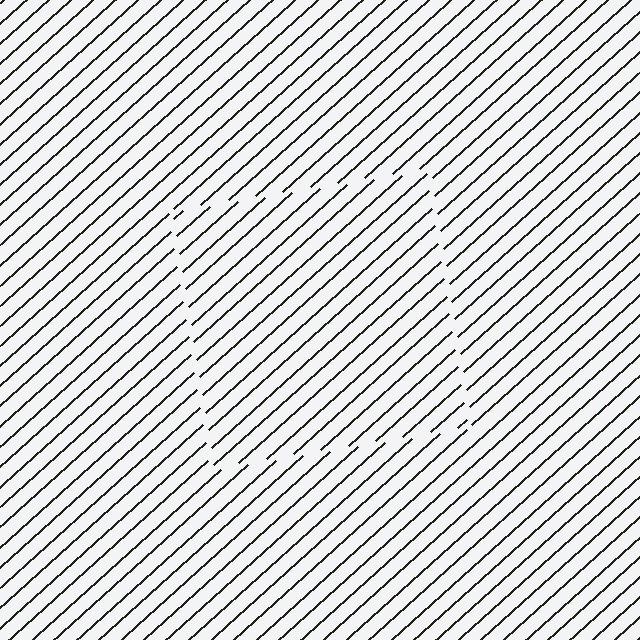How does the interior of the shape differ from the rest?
The interior of the shape contains the same grating, shifted by half a period — the contour is defined by the phase discontinuity where line-ends from the inner and outer gratings abut.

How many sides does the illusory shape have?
4 sides — the line-ends trace a square.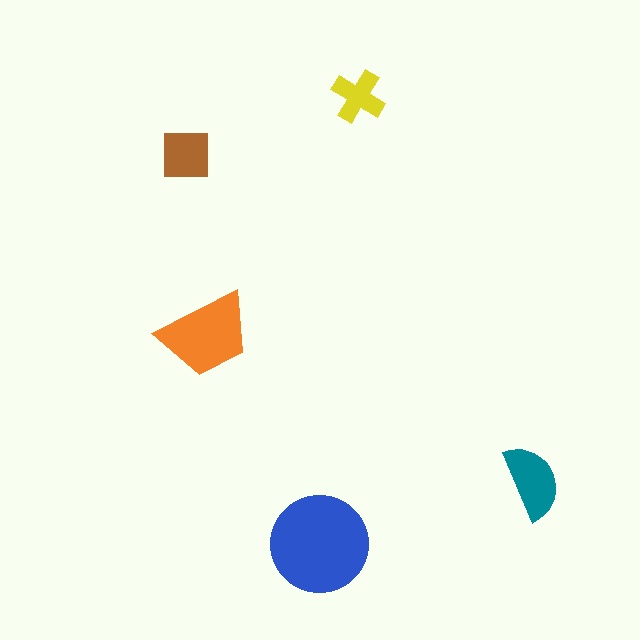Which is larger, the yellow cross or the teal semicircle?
The teal semicircle.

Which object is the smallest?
The yellow cross.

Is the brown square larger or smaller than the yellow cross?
Larger.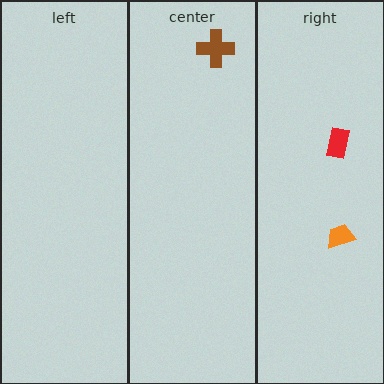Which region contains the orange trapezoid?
The right region.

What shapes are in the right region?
The orange trapezoid, the red rectangle.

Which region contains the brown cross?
The center region.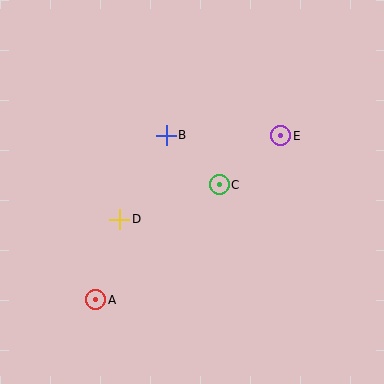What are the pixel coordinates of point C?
Point C is at (219, 185).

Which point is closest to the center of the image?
Point C at (219, 185) is closest to the center.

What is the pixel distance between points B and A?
The distance between B and A is 179 pixels.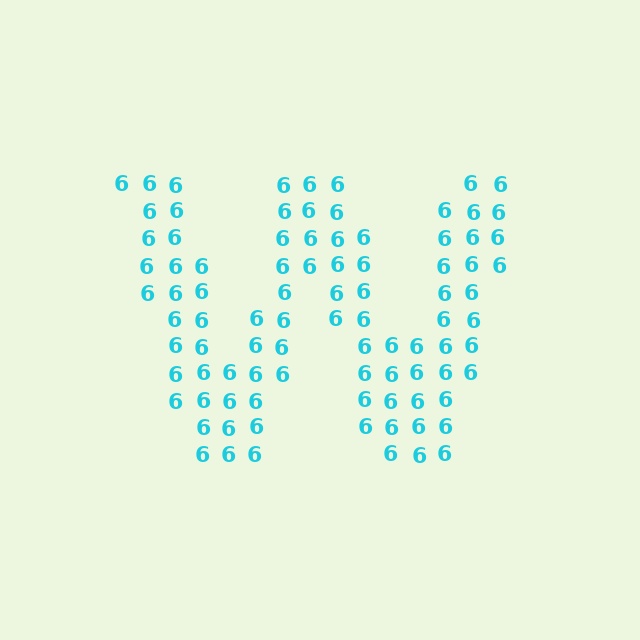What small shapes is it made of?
It is made of small digit 6's.